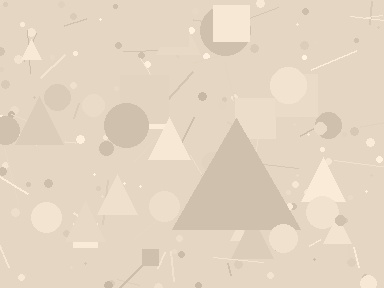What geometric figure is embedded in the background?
A triangle is embedded in the background.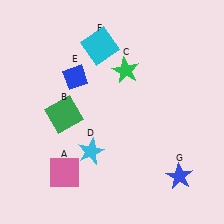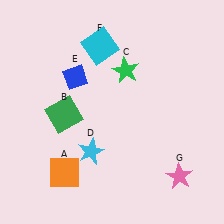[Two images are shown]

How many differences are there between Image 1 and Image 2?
There are 2 differences between the two images.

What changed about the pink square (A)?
In Image 1, A is pink. In Image 2, it changed to orange.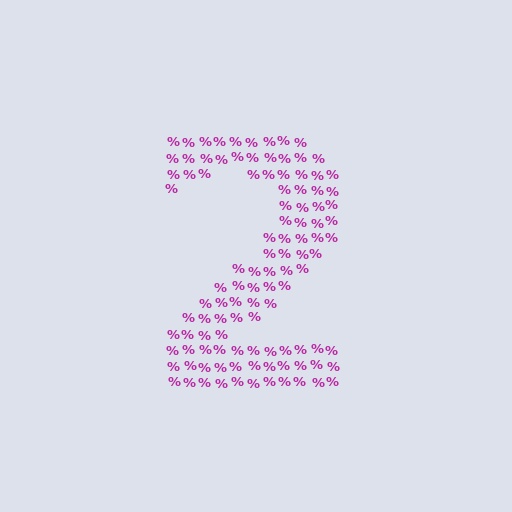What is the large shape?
The large shape is the digit 2.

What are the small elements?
The small elements are percent signs.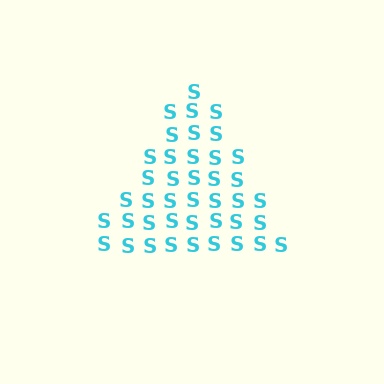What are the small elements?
The small elements are letter S's.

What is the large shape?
The large shape is a triangle.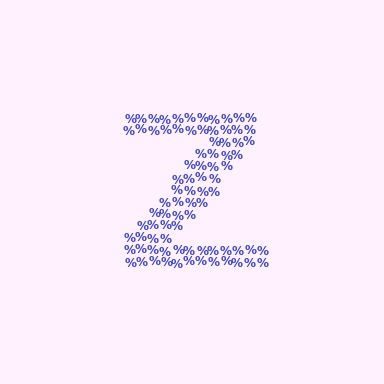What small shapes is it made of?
It is made of small percent signs.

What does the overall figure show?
The overall figure shows the letter Z.